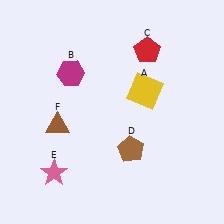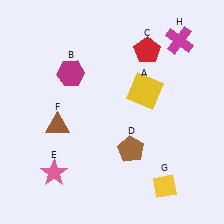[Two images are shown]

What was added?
A yellow diamond (G), a magenta cross (H) were added in Image 2.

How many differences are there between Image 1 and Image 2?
There are 2 differences between the two images.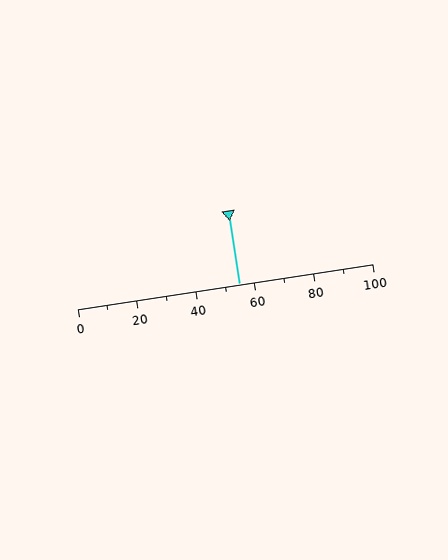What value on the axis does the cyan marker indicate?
The marker indicates approximately 55.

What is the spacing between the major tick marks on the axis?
The major ticks are spaced 20 apart.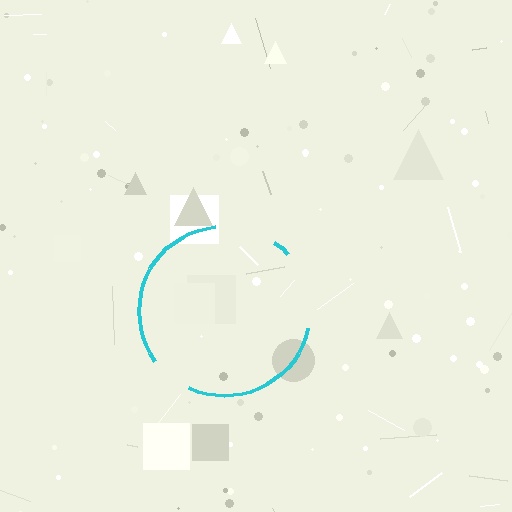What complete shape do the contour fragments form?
The contour fragments form a circle.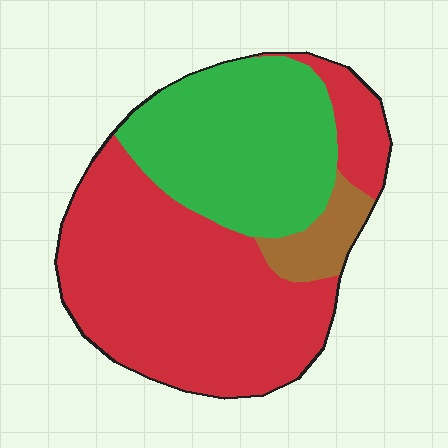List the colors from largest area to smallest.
From largest to smallest: red, green, brown.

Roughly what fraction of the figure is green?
Green covers roughly 35% of the figure.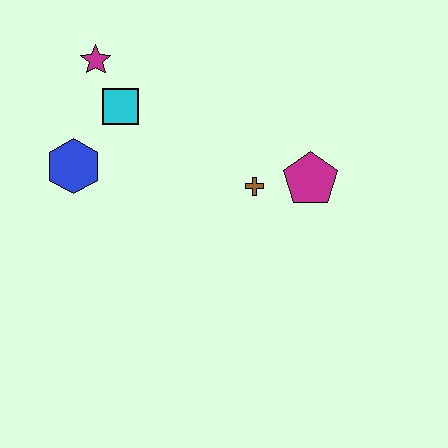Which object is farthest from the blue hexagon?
The magenta pentagon is farthest from the blue hexagon.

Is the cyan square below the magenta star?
Yes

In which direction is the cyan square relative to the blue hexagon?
The cyan square is above the blue hexagon.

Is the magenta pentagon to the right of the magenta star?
Yes